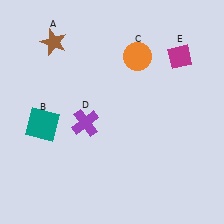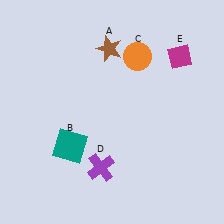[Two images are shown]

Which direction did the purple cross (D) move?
The purple cross (D) moved down.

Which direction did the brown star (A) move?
The brown star (A) moved right.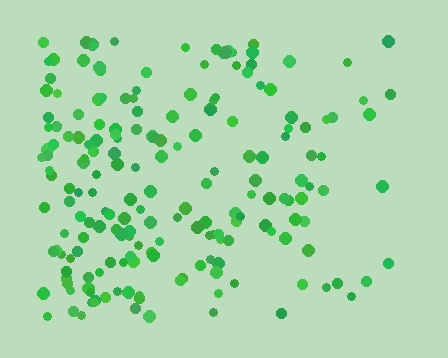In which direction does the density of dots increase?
From right to left, with the left side densest.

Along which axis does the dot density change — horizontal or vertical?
Horizontal.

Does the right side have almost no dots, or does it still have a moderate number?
Still a moderate number, just noticeably fewer than the left.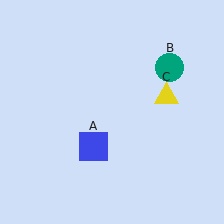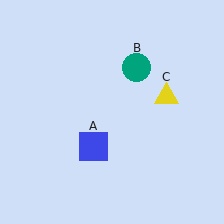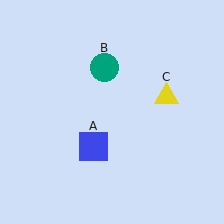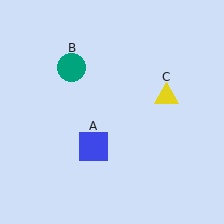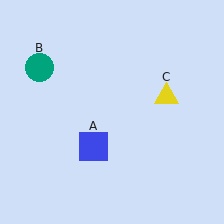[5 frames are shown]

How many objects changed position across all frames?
1 object changed position: teal circle (object B).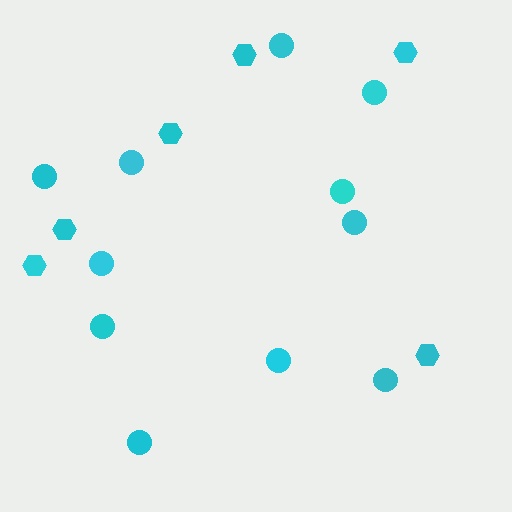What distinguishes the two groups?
There are 2 groups: one group of circles (11) and one group of hexagons (6).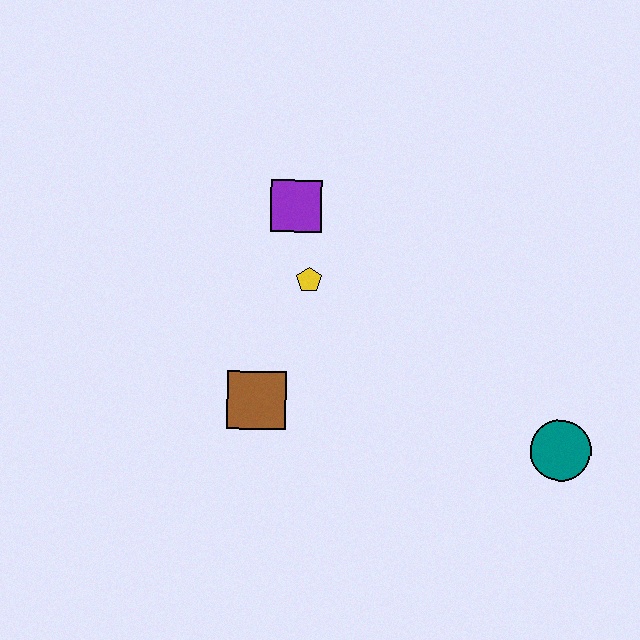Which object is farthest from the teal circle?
The purple square is farthest from the teal circle.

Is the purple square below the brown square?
No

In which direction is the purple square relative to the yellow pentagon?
The purple square is above the yellow pentagon.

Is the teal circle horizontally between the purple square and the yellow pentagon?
No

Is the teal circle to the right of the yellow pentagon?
Yes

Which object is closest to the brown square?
The yellow pentagon is closest to the brown square.